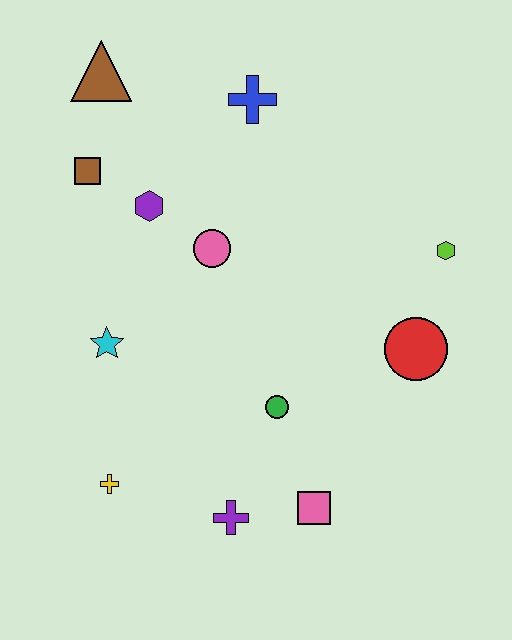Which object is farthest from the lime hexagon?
The yellow cross is farthest from the lime hexagon.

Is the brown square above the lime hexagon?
Yes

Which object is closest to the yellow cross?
The purple cross is closest to the yellow cross.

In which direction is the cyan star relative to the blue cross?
The cyan star is below the blue cross.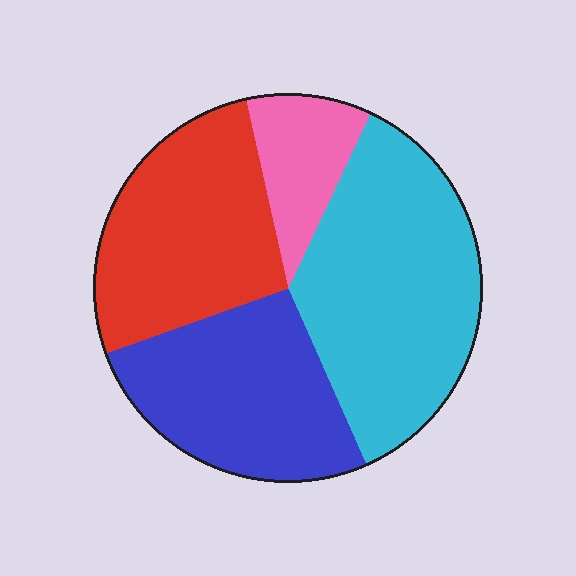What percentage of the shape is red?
Red covers 27% of the shape.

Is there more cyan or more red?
Cyan.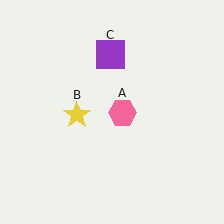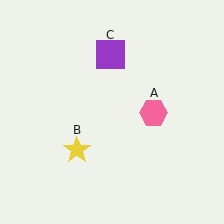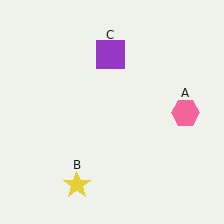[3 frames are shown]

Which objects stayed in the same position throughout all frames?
Purple square (object C) remained stationary.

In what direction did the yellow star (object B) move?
The yellow star (object B) moved down.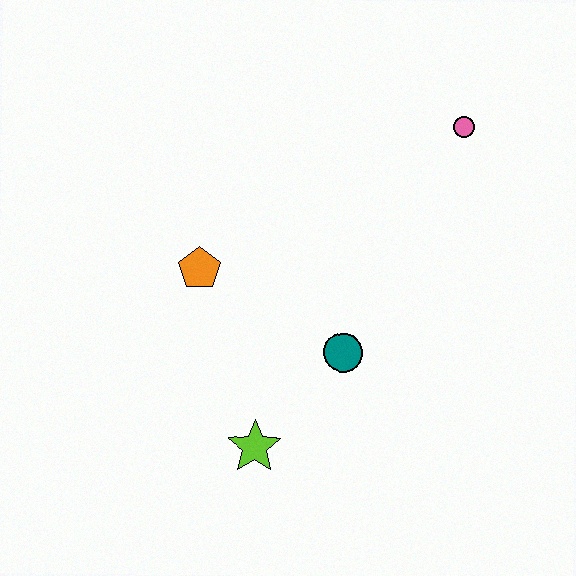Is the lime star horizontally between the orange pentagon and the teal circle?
Yes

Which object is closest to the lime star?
The teal circle is closest to the lime star.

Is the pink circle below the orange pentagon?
No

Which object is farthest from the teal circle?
The pink circle is farthest from the teal circle.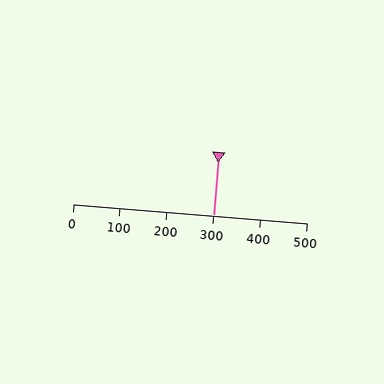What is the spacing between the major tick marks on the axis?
The major ticks are spaced 100 apart.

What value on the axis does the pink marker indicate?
The marker indicates approximately 300.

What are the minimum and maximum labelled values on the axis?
The axis runs from 0 to 500.